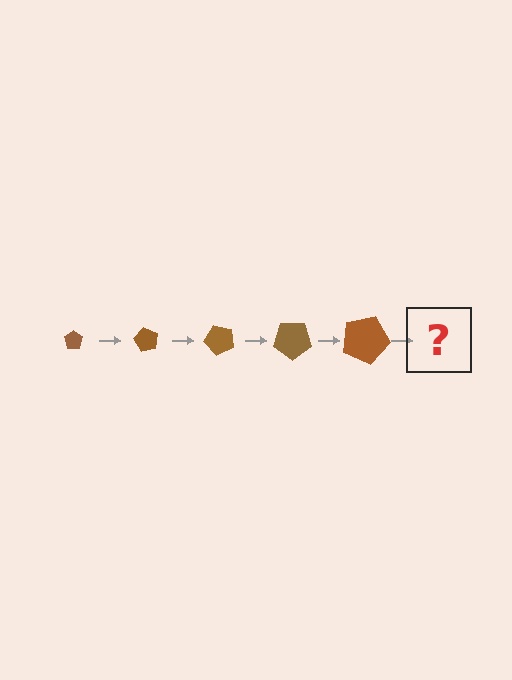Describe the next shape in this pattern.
It should be a pentagon, larger than the previous one and rotated 300 degrees from the start.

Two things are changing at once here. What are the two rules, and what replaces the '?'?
The two rules are that the pentagon grows larger each step and it rotates 60 degrees each step. The '?' should be a pentagon, larger than the previous one and rotated 300 degrees from the start.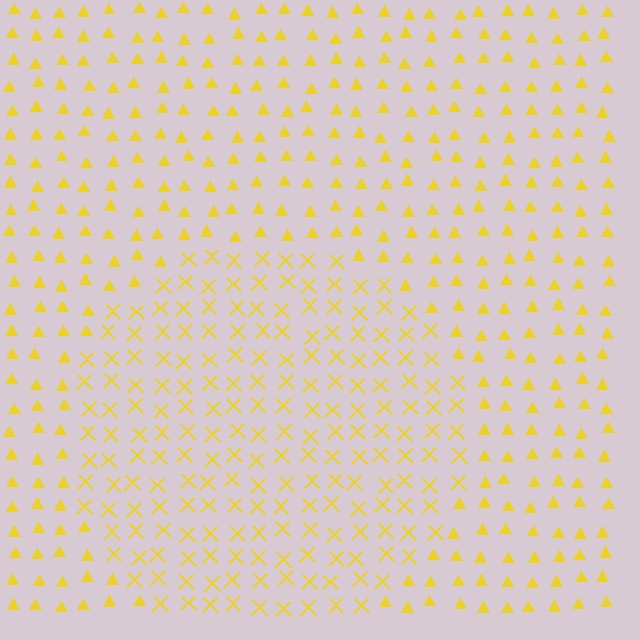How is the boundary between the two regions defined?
The boundary is defined by a change in element shape: X marks inside vs. triangles outside. All elements share the same color and spacing.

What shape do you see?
I see a circle.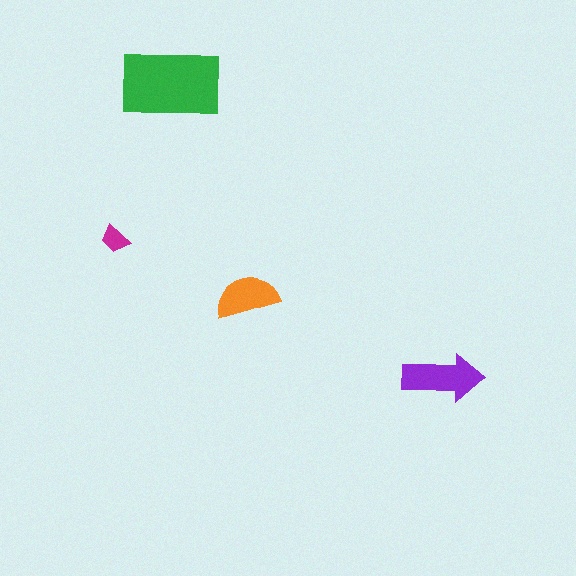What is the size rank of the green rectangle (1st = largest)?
1st.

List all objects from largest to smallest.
The green rectangle, the purple arrow, the orange semicircle, the magenta trapezoid.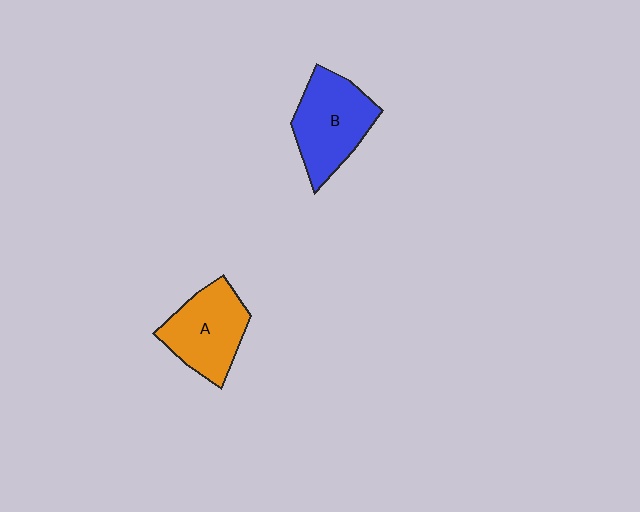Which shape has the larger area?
Shape B (blue).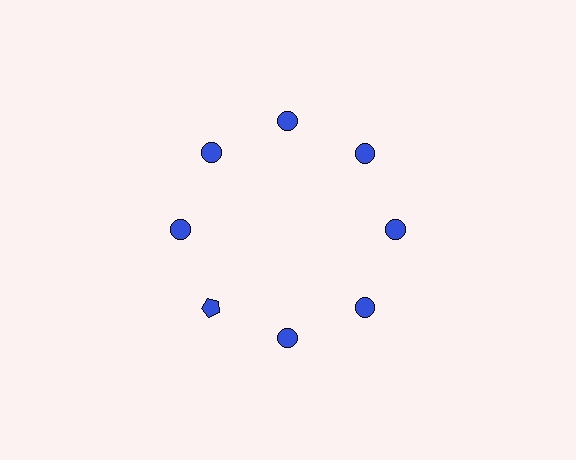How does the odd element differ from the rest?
It has a different shape: pentagon instead of circle.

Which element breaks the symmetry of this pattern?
The blue pentagon at roughly the 8 o'clock position breaks the symmetry. All other shapes are blue circles.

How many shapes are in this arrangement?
There are 8 shapes arranged in a ring pattern.